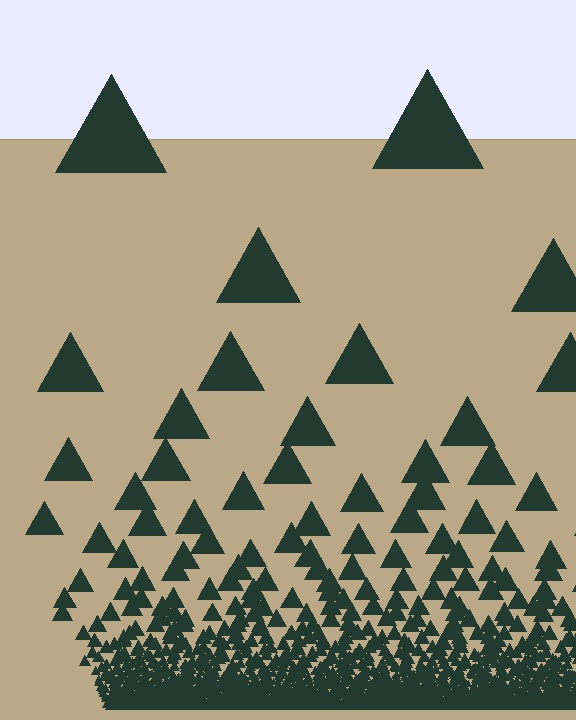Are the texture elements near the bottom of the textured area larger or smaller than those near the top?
Smaller. The gradient is inverted — elements near the bottom are smaller and denser.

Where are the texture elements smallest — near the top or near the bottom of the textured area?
Near the bottom.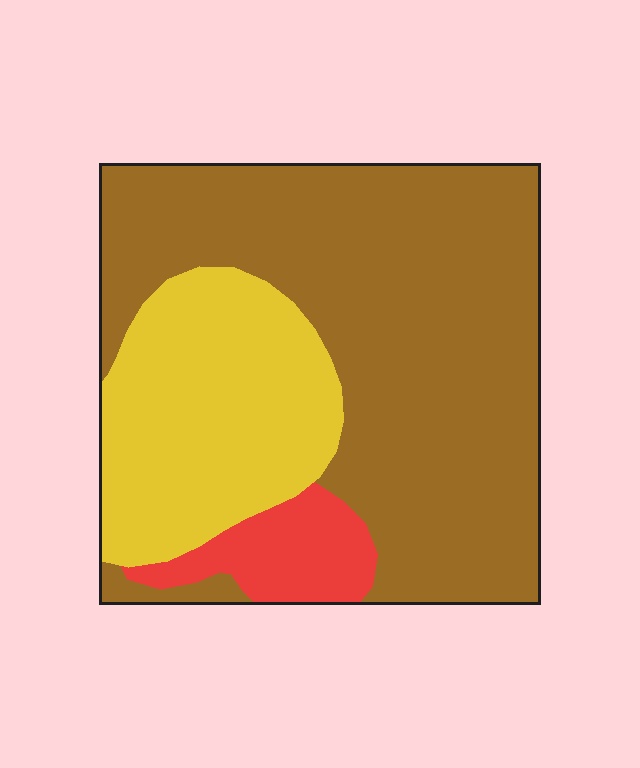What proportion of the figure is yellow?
Yellow covers around 30% of the figure.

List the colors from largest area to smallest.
From largest to smallest: brown, yellow, red.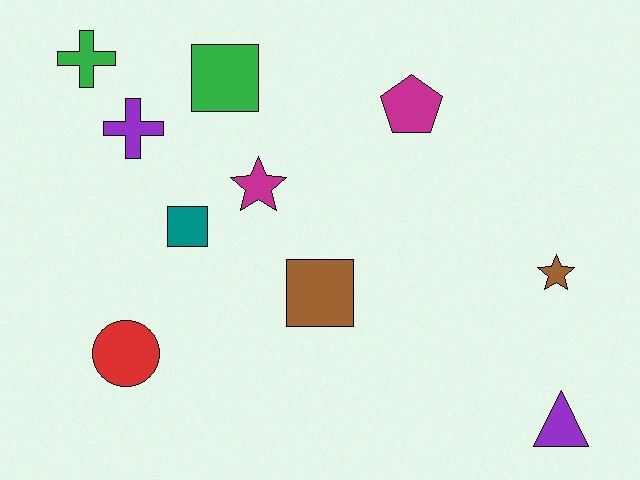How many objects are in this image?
There are 10 objects.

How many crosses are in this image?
There are 2 crosses.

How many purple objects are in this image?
There are 2 purple objects.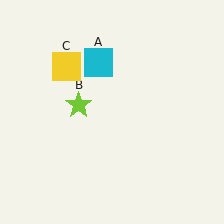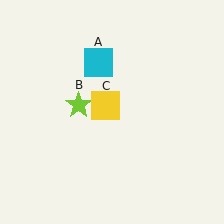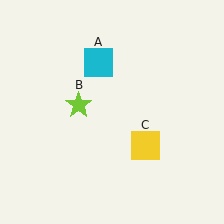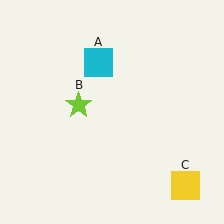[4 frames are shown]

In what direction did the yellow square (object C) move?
The yellow square (object C) moved down and to the right.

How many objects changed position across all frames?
1 object changed position: yellow square (object C).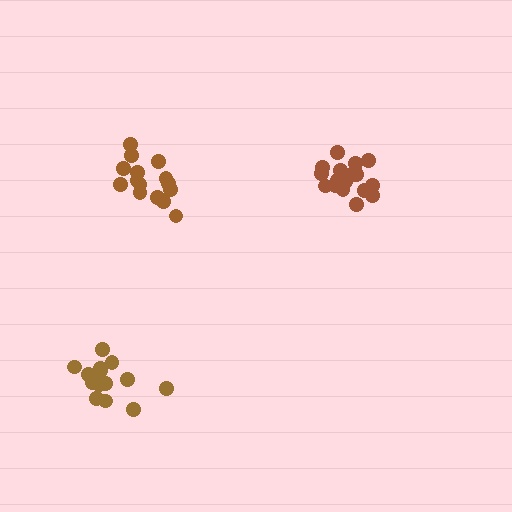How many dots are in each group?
Group 1: 20 dots, Group 2: 14 dots, Group 3: 15 dots (49 total).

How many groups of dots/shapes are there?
There are 3 groups.